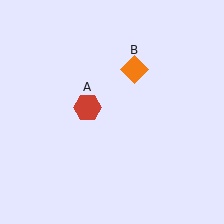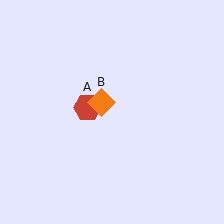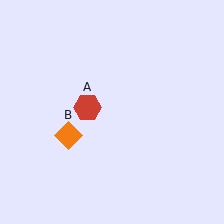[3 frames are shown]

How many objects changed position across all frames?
1 object changed position: orange diamond (object B).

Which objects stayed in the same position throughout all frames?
Red hexagon (object A) remained stationary.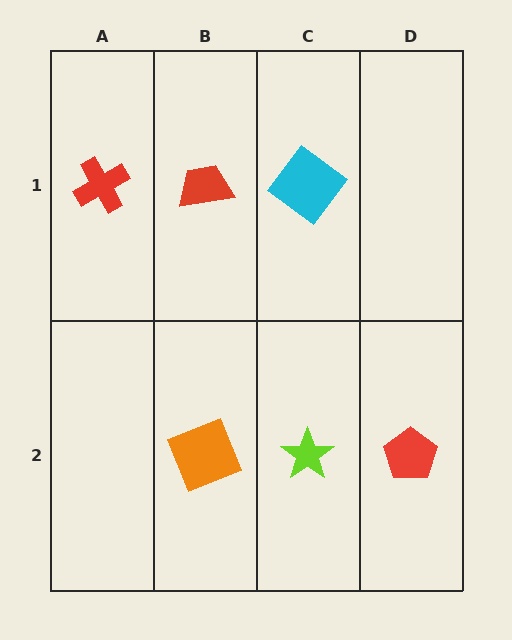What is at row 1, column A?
A red cross.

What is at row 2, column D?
A red pentagon.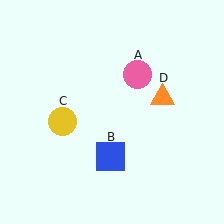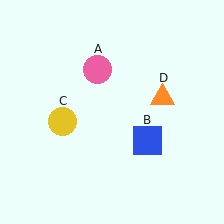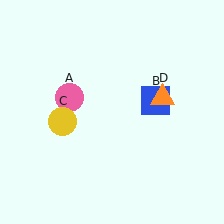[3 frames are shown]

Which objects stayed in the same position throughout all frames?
Yellow circle (object C) and orange triangle (object D) remained stationary.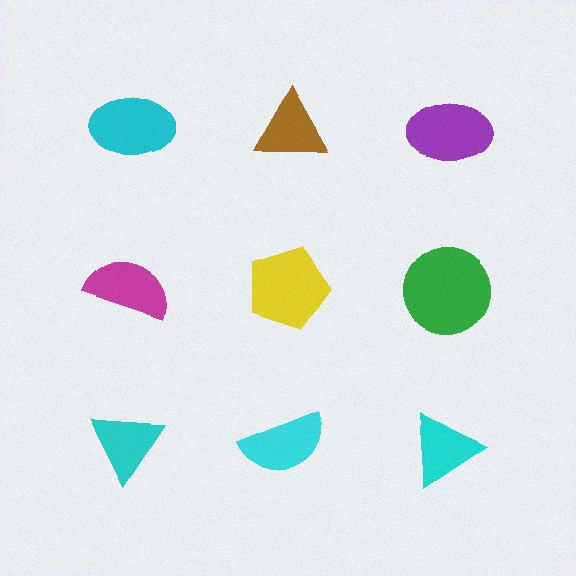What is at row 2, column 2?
A yellow pentagon.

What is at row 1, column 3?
A purple ellipse.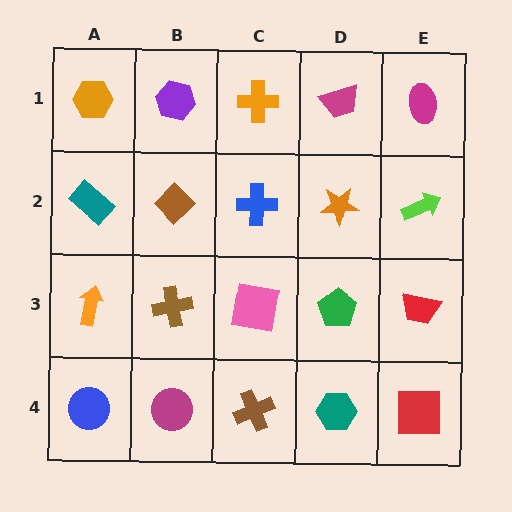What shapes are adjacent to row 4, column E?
A red trapezoid (row 3, column E), a teal hexagon (row 4, column D).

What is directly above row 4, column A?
An orange arrow.